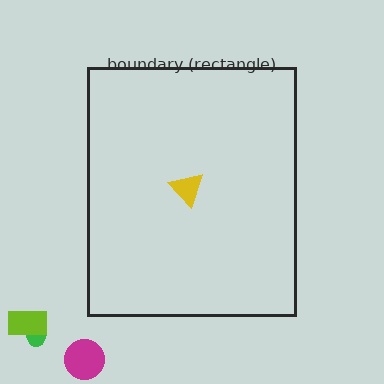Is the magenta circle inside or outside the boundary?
Outside.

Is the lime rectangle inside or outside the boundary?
Outside.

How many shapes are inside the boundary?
1 inside, 3 outside.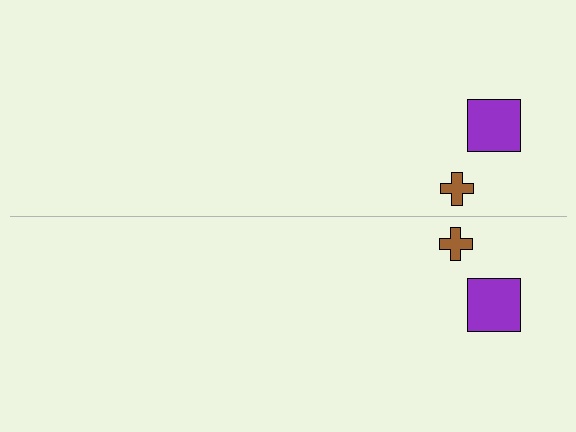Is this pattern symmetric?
Yes, this pattern has bilateral (reflection) symmetry.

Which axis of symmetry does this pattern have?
The pattern has a horizontal axis of symmetry running through the center of the image.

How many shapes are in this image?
There are 4 shapes in this image.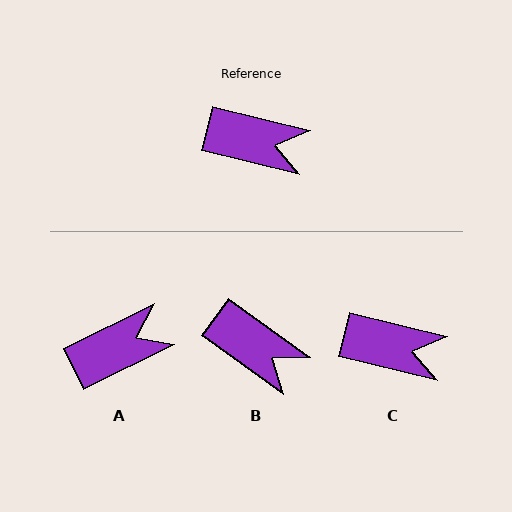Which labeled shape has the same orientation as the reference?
C.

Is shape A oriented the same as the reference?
No, it is off by about 40 degrees.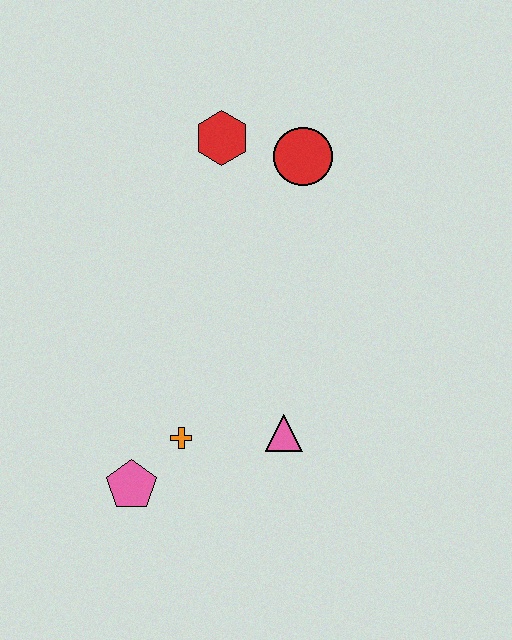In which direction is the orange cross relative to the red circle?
The orange cross is below the red circle.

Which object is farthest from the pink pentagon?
The red circle is farthest from the pink pentagon.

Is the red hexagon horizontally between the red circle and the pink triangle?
No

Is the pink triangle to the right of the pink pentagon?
Yes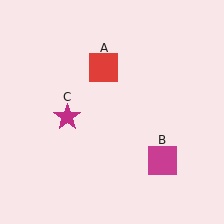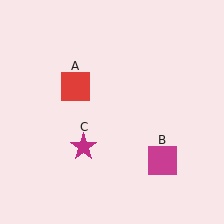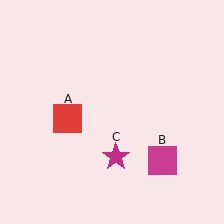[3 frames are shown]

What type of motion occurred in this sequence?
The red square (object A), magenta star (object C) rotated counterclockwise around the center of the scene.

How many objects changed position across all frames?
2 objects changed position: red square (object A), magenta star (object C).